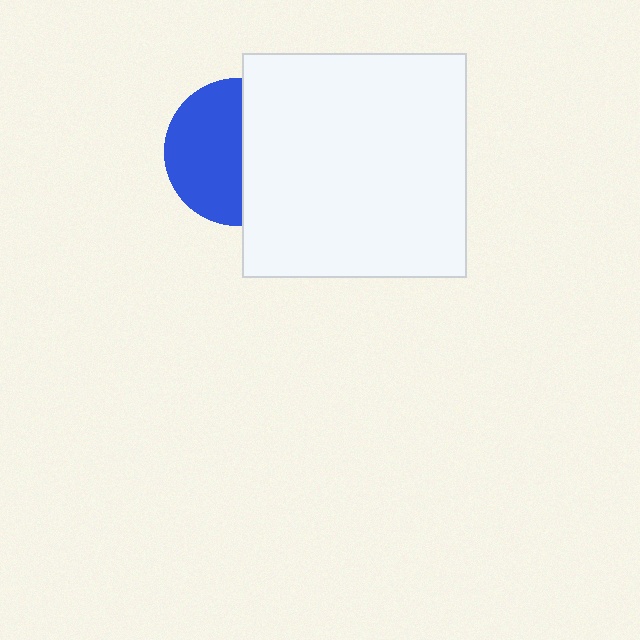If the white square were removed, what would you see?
You would see the complete blue circle.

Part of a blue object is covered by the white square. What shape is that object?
It is a circle.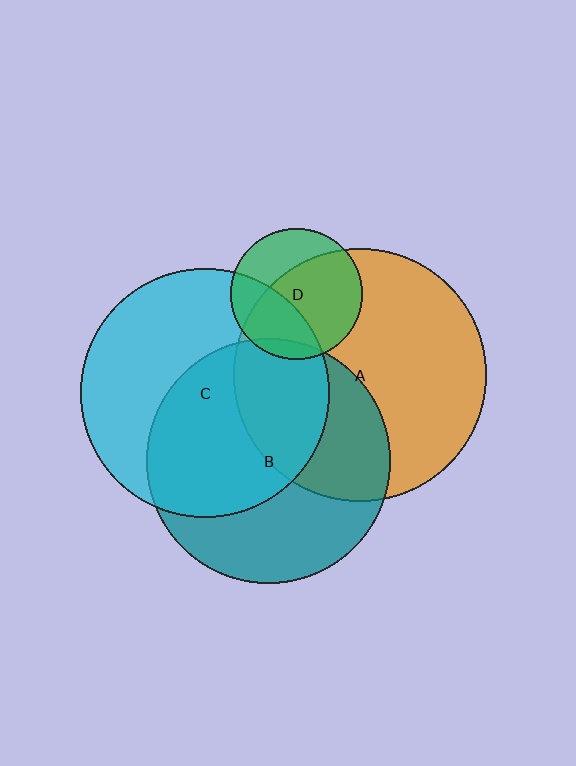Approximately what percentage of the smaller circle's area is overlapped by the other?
Approximately 35%.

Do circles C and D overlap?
Yes.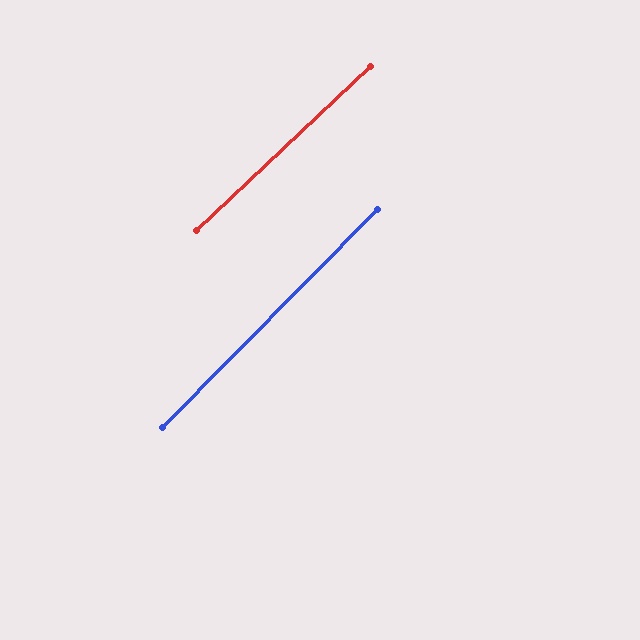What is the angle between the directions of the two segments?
Approximately 2 degrees.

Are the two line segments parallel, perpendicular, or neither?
Parallel — their directions differ by only 2.0°.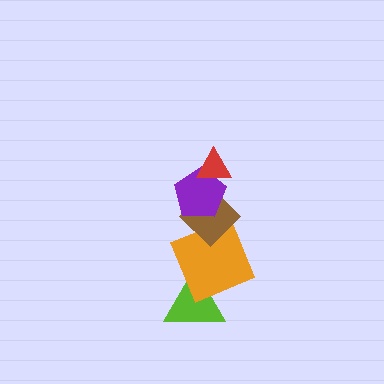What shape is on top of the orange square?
The brown diamond is on top of the orange square.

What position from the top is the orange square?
The orange square is 4th from the top.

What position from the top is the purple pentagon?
The purple pentagon is 2nd from the top.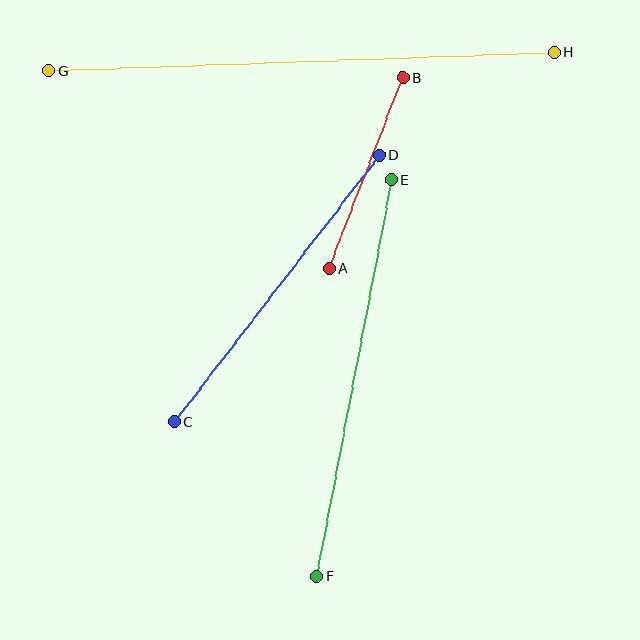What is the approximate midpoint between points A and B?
The midpoint is at approximately (366, 173) pixels.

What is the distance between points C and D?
The distance is approximately 337 pixels.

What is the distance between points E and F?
The distance is approximately 404 pixels.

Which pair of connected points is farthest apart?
Points G and H are farthest apart.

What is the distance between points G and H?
The distance is approximately 506 pixels.